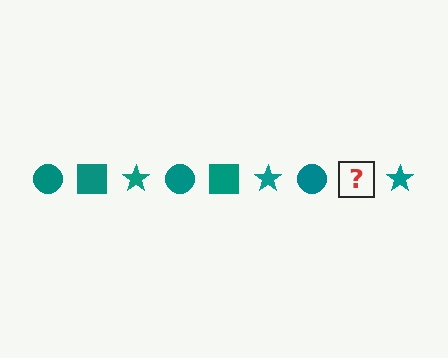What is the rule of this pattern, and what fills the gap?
The rule is that the pattern cycles through circle, square, star shapes in teal. The gap should be filled with a teal square.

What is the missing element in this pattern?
The missing element is a teal square.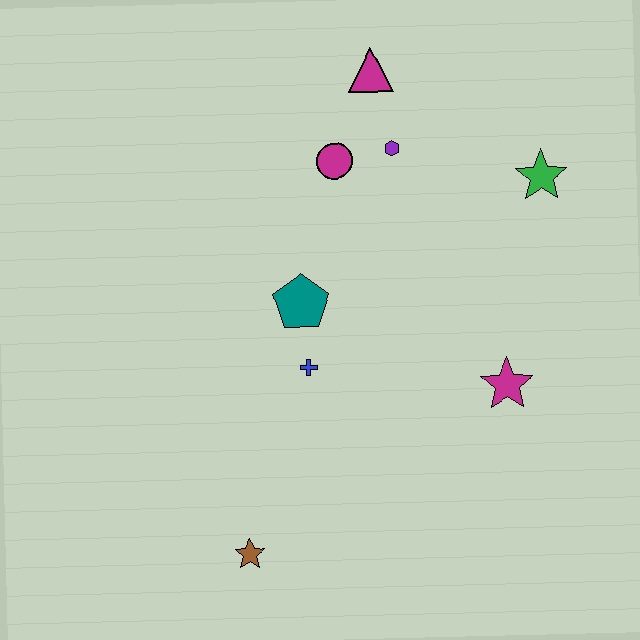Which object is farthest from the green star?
The brown star is farthest from the green star.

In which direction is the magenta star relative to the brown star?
The magenta star is to the right of the brown star.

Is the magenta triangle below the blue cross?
No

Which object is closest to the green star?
The purple hexagon is closest to the green star.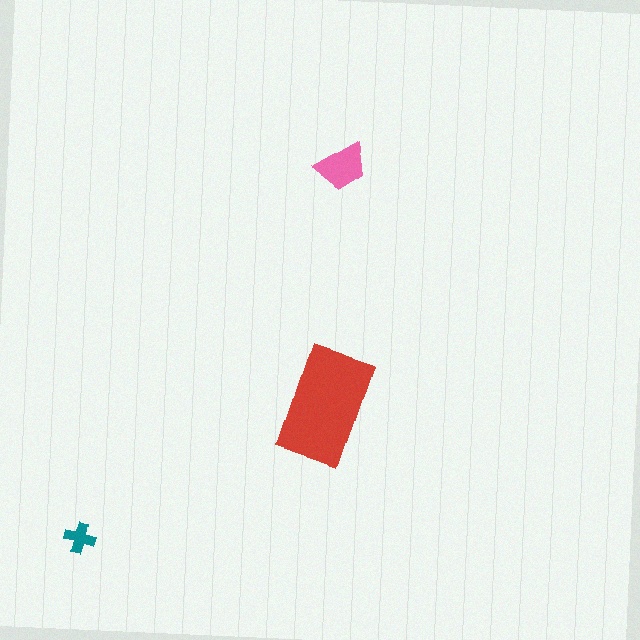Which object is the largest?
The red rectangle.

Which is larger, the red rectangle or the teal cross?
The red rectangle.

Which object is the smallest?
The teal cross.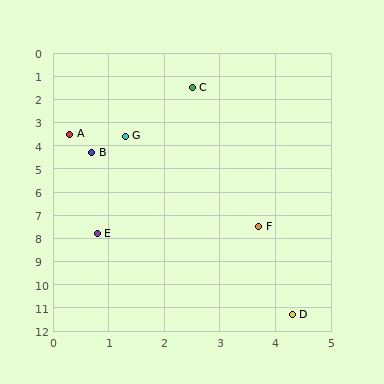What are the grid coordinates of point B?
Point B is at approximately (0.7, 4.3).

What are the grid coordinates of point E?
Point E is at approximately (0.8, 7.8).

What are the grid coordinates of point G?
Point G is at approximately (1.3, 3.6).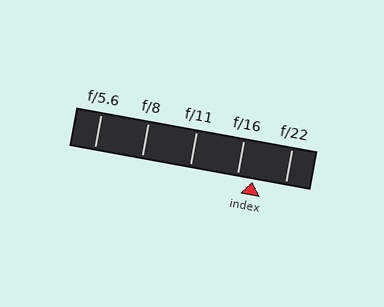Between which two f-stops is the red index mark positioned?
The index mark is between f/16 and f/22.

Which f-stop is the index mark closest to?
The index mark is closest to f/16.